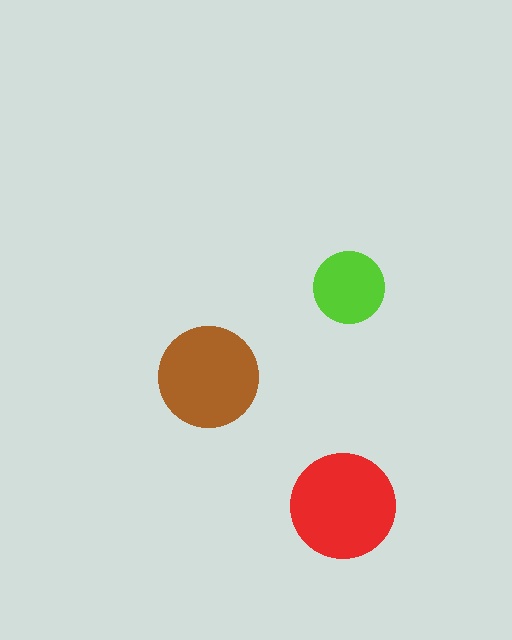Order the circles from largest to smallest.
the red one, the brown one, the lime one.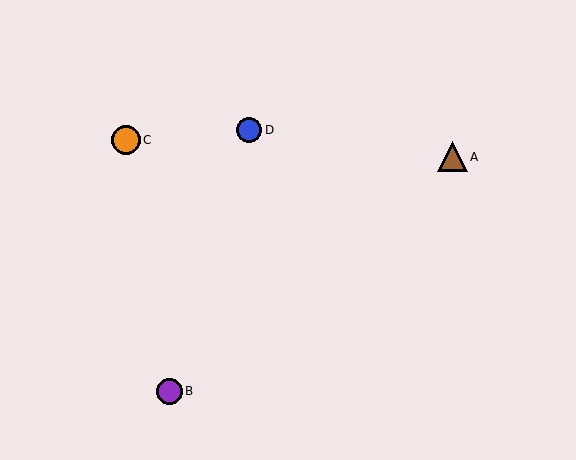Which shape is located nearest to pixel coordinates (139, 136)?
The orange circle (labeled C) at (126, 140) is nearest to that location.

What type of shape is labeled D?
Shape D is a blue circle.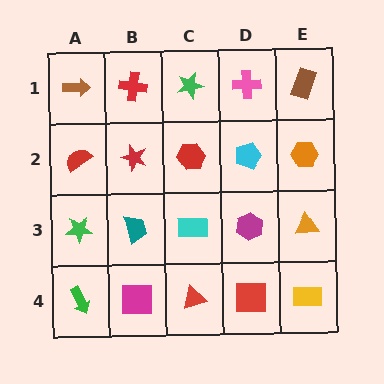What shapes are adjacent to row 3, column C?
A red hexagon (row 2, column C), a red triangle (row 4, column C), a teal trapezoid (row 3, column B), a magenta hexagon (row 3, column D).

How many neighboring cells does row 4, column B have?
3.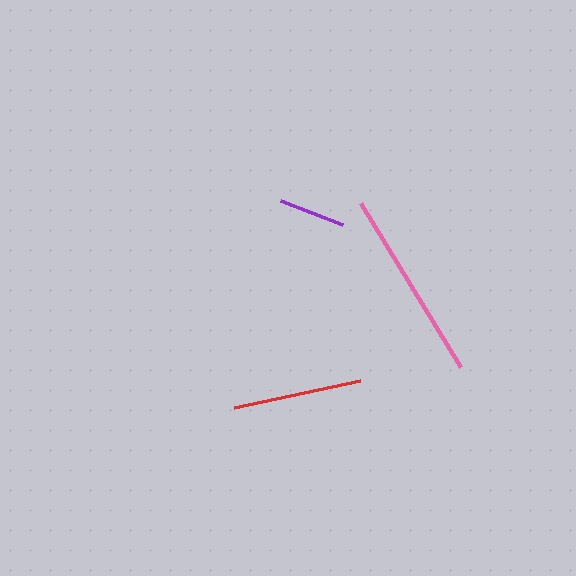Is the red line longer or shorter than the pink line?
The pink line is longer than the red line.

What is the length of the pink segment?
The pink segment is approximately 192 pixels long.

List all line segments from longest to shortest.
From longest to shortest: pink, red, purple.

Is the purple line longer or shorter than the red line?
The red line is longer than the purple line.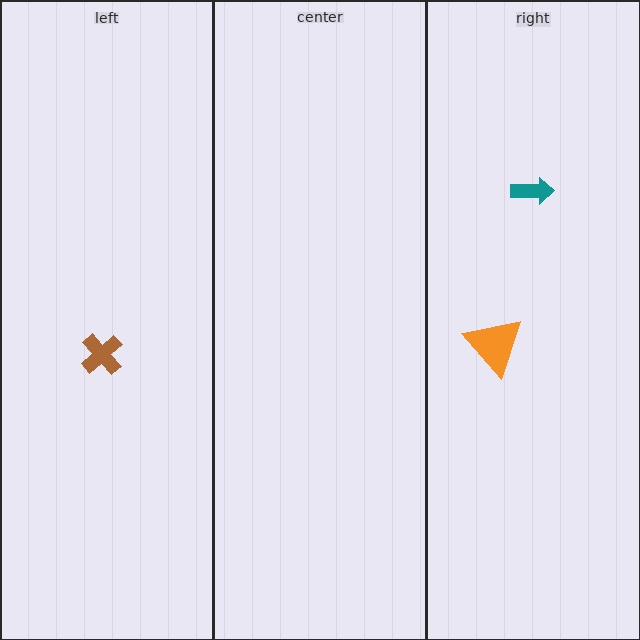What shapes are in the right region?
The teal arrow, the orange triangle.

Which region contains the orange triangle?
The right region.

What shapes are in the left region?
The brown cross.